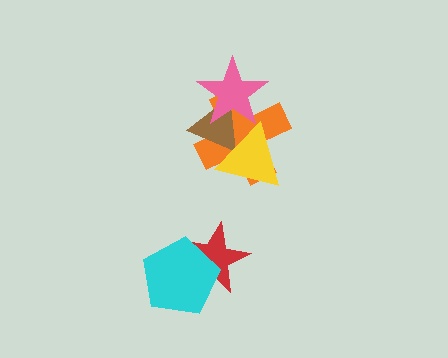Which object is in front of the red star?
The cyan pentagon is in front of the red star.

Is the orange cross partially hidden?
Yes, it is partially covered by another shape.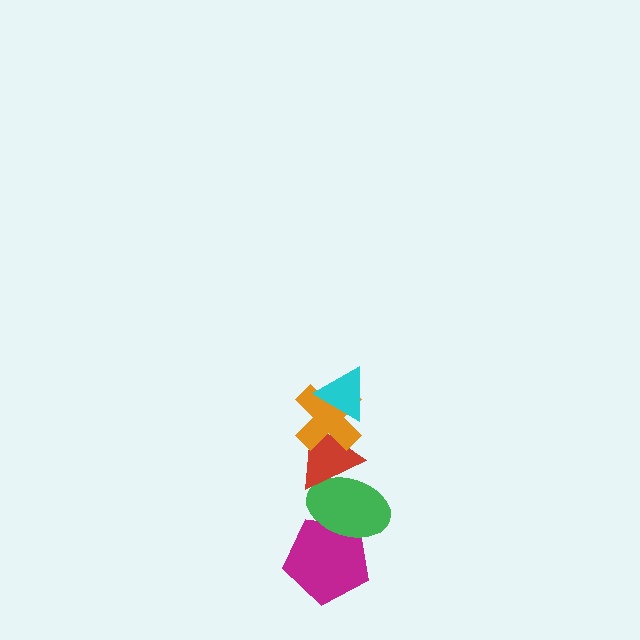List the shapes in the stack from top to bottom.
From top to bottom: the cyan triangle, the orange cross, the red triangle, the green ellipse, the magenta pentagon.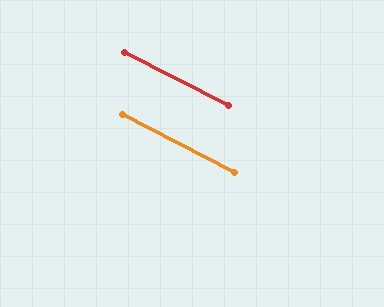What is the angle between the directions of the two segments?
Approximately 0 degrees.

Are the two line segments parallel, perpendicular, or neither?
Parallel — their directions differ by only 0.0°.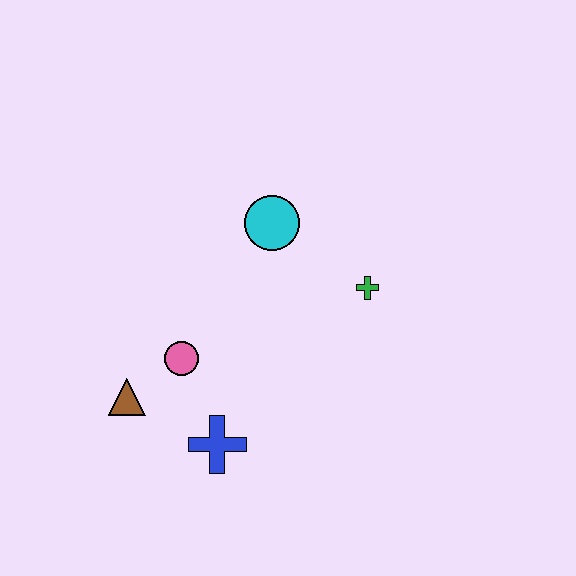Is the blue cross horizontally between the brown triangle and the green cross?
Yes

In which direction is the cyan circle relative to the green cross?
The cyan circle is to the left of the green cross.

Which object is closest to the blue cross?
The pink circle is closest to the blue cross.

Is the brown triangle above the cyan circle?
No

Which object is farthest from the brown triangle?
The green cross is farthest from the brown triangle.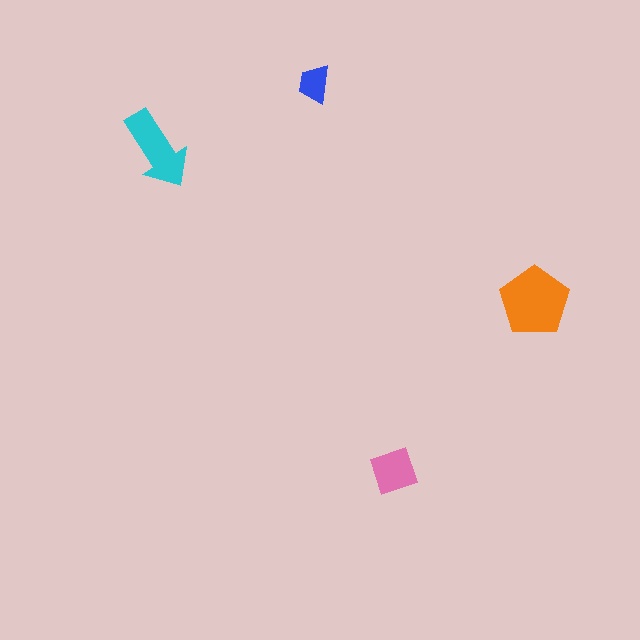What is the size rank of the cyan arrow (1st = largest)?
2nd.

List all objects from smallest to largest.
The blue trapezoid, the pink square, the cyan arrow, the orange pentagon.